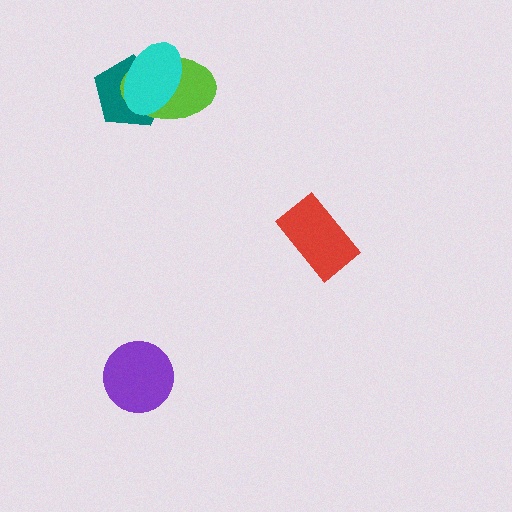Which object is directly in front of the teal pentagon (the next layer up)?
The lime ellipse is directly in front of the teal pentagon.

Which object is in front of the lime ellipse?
The cyan ellipse is in front of the lime ellipse.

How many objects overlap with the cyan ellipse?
2 objects overlap with the cyan ellipse.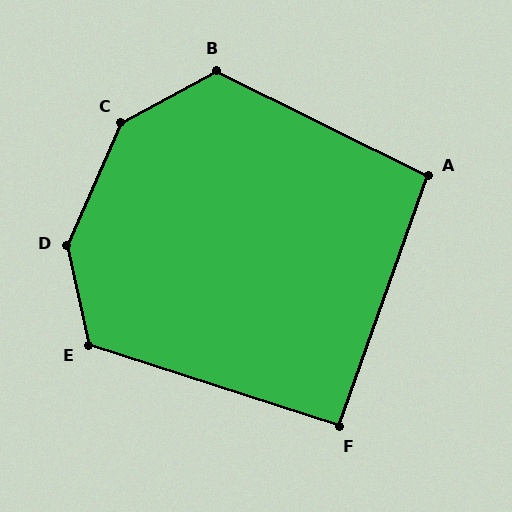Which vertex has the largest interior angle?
D, at approximately 144 degrees.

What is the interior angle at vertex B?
Approximately 125 degrees (obtuse).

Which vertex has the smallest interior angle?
F, at approximately 92 degrees.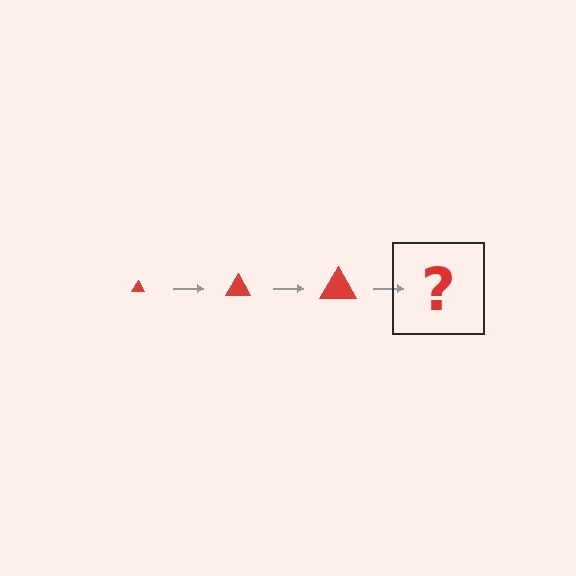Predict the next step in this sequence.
The next step is a red triangle, larger than the previous one.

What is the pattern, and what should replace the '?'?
The pattern is that the triangle gets progressively larger each step. The '?' should be a red triangle, larger than the previous one.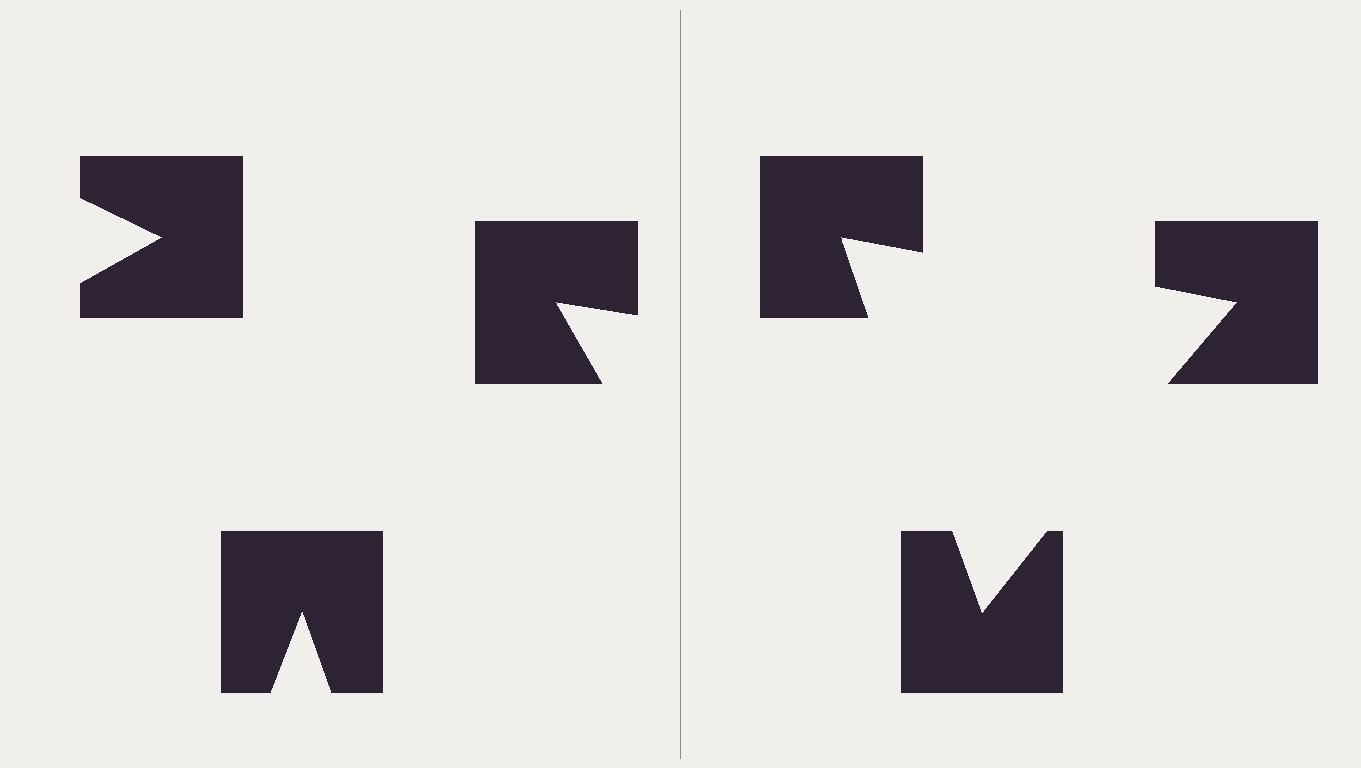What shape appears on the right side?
An illusory triangle.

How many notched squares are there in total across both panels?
6 — 3 on each side.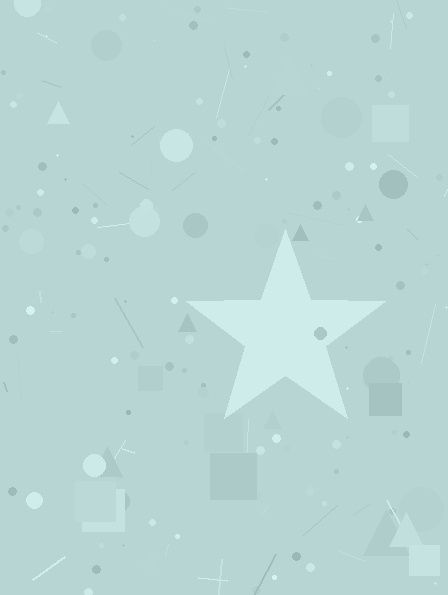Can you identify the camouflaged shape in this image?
The camouflaged shape is a star.